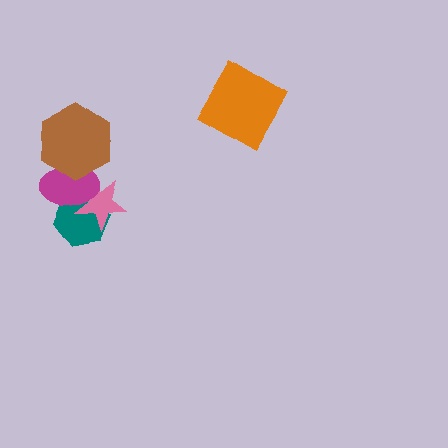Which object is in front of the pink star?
The magenta ellipse is in front of the pink star.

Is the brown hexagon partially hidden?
No, no other shape covers it.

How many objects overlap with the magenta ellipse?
3 objects overlap with the magenta ellipse.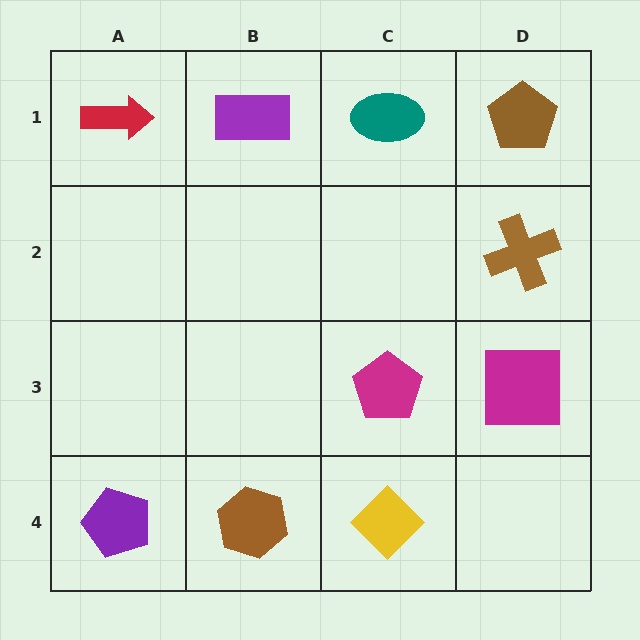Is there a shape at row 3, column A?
No, that cell is empty.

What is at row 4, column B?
A brown hexagon.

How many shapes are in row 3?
2 shapes.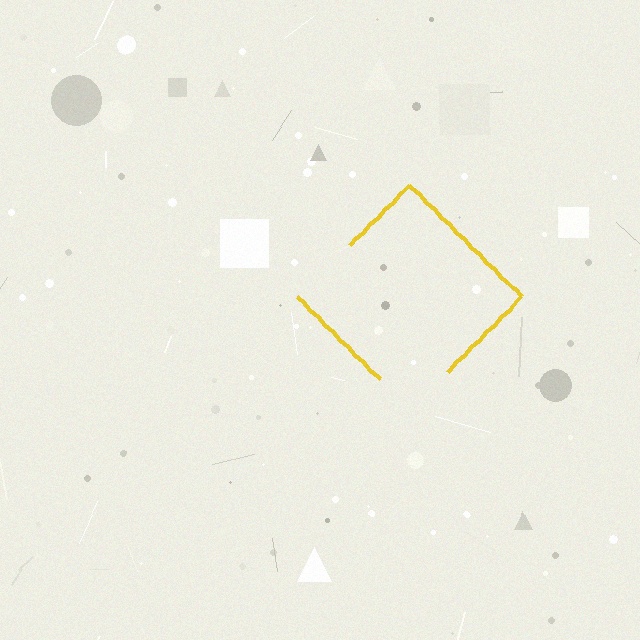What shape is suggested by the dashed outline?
The dashed outline suggests a diamond.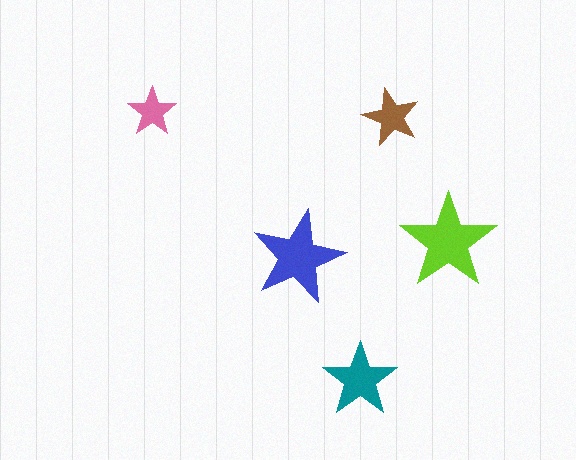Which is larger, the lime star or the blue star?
The lime one.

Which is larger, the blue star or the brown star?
The blue one.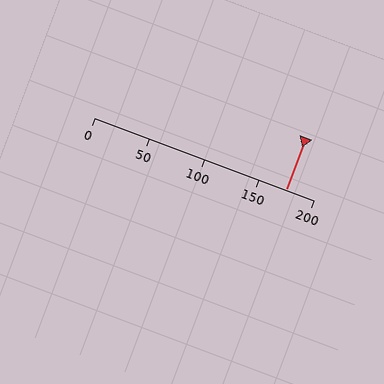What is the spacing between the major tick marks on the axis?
The major ticks are spaced 50 apart.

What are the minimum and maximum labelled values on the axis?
The axis runs from 0 to 200.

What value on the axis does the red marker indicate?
The marker indicates approximately 175.